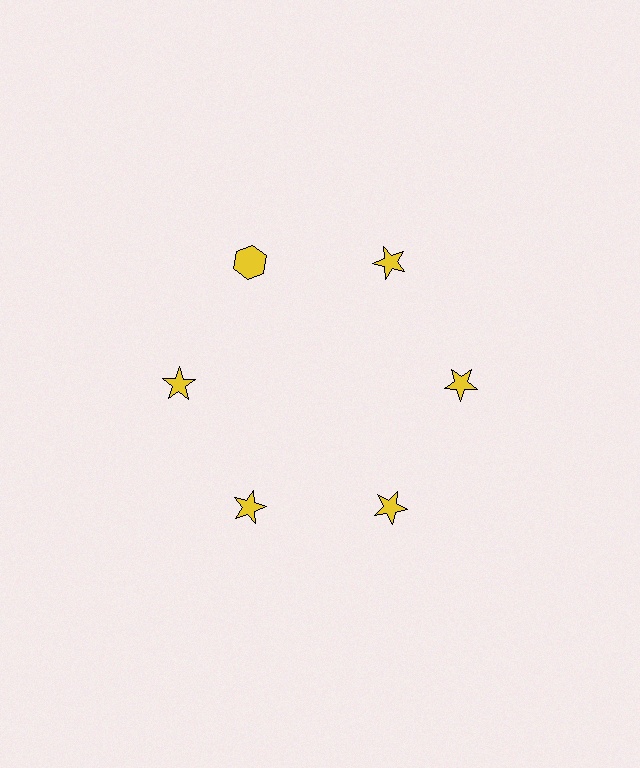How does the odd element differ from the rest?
It has a different shape: hexagon instead of star.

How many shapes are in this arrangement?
There are 6 shapes arranged in a ring pattern.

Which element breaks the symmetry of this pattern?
The yellow hexagon at roughly the 11 o'clock position breaks the symmetry. All other shapes are yellow stars.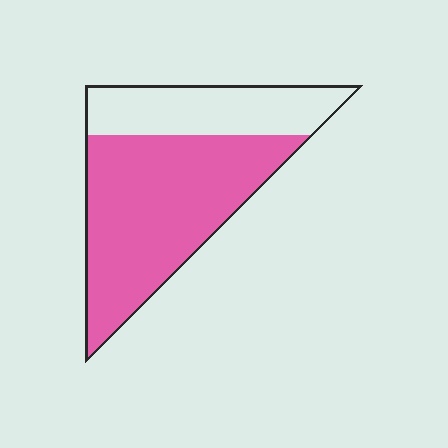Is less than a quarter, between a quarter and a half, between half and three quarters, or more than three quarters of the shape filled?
Between half and three quarters.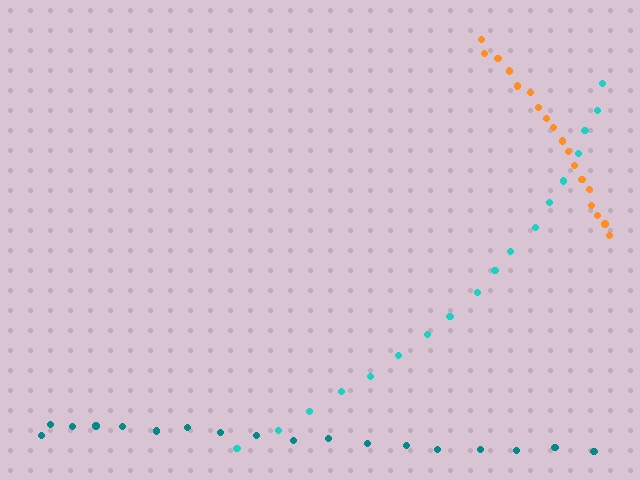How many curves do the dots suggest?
There are 3 distinct paths.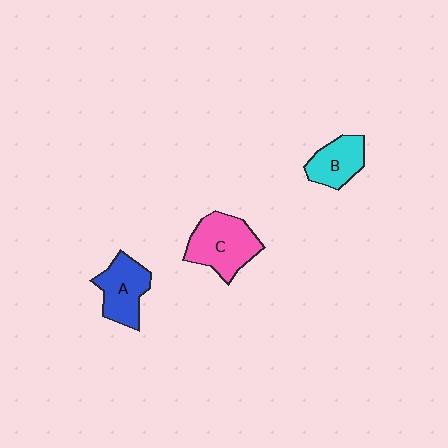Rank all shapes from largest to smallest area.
From largest to smallest: C (pink), A (blue), B (cyan).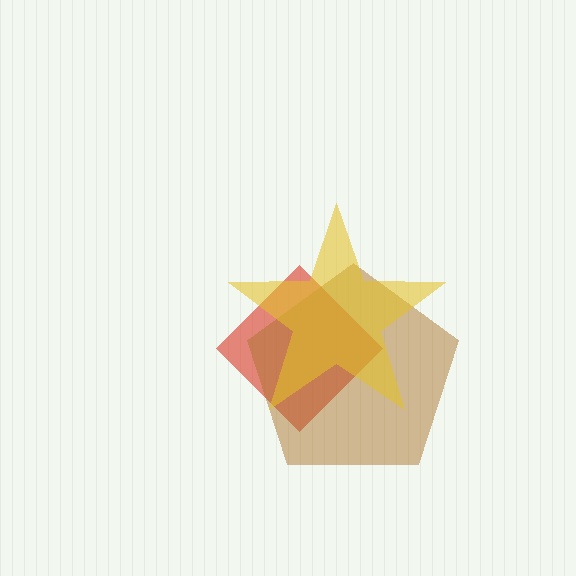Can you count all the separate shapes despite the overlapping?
Yes, there are 3 separate shapes.